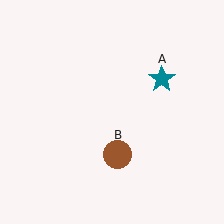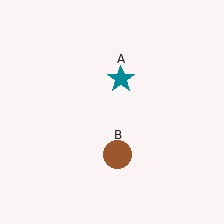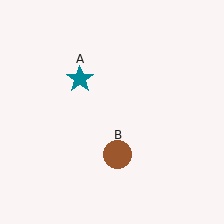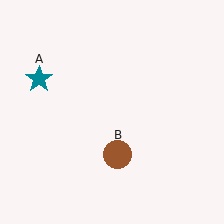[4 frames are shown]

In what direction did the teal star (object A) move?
The teal star (object A) moved left.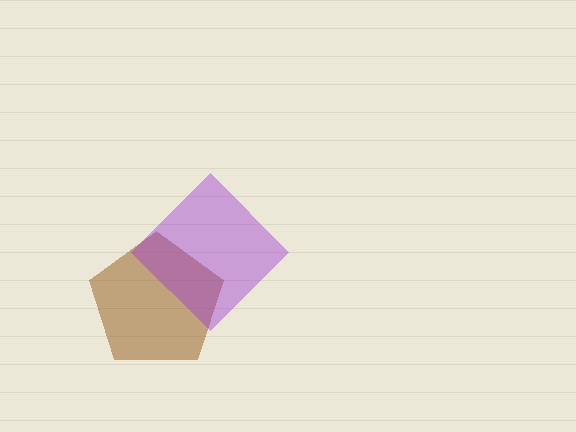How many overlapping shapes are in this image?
There are 2 overlapping shapes in the image.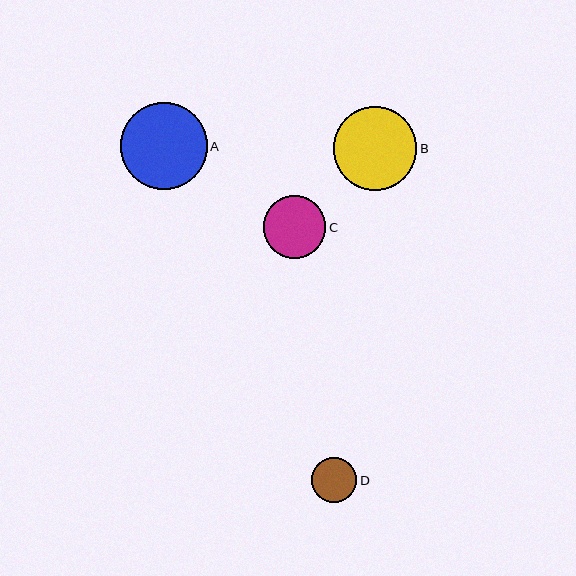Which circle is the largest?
Circle A is the largest with a size of approximately 87 pixels.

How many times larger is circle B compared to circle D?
Circle B is approximately 1.8 times the size of circle D.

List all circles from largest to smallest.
From largest to smallest: A, B, C, D.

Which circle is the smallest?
Circle D is the smallest with a size of approximately 46 pixels.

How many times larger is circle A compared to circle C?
Circle A is approximately 1.4 times the size of circle C.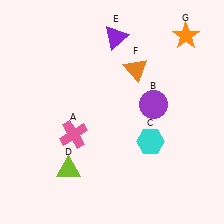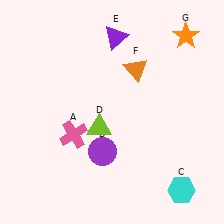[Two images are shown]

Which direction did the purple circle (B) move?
The purple circle (B) moved left.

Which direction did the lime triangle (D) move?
The lime triangle (D) moved up.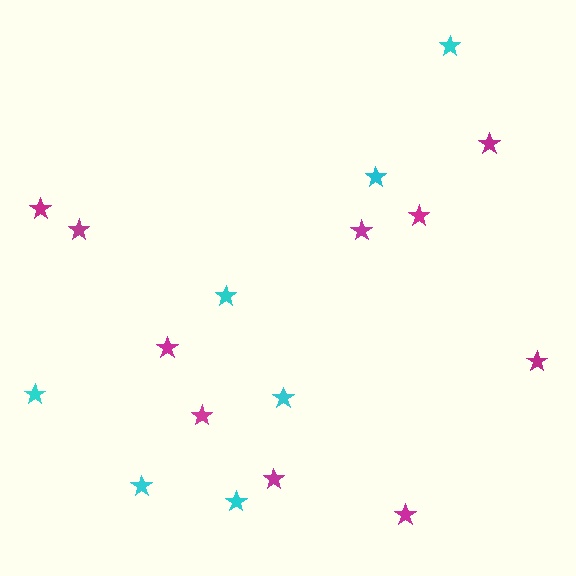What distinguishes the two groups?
There are 2 groups: one group of cyan stars (7) and one group of magenta stars (10).